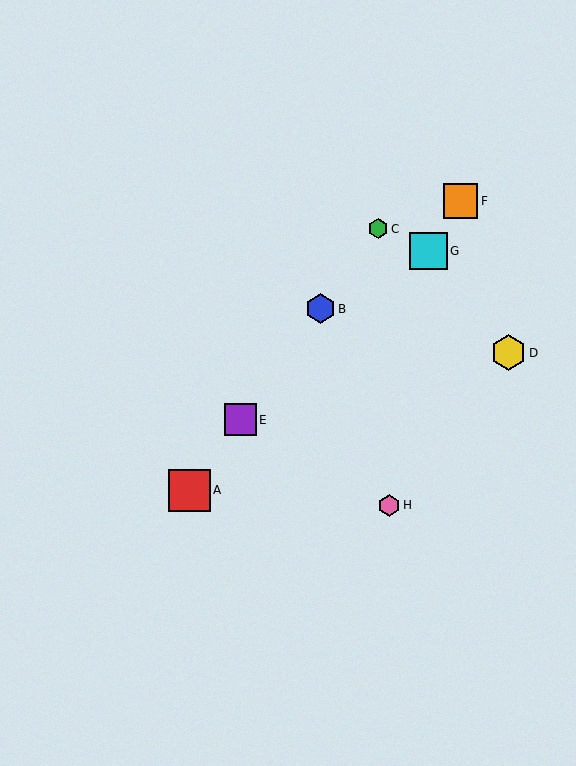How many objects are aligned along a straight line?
4 objects (A, B, C, E) are aligned along a straight line.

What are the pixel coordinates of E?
Object E is at (240, 420).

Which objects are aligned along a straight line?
Objects A, B, C, E are aligned along a straight line.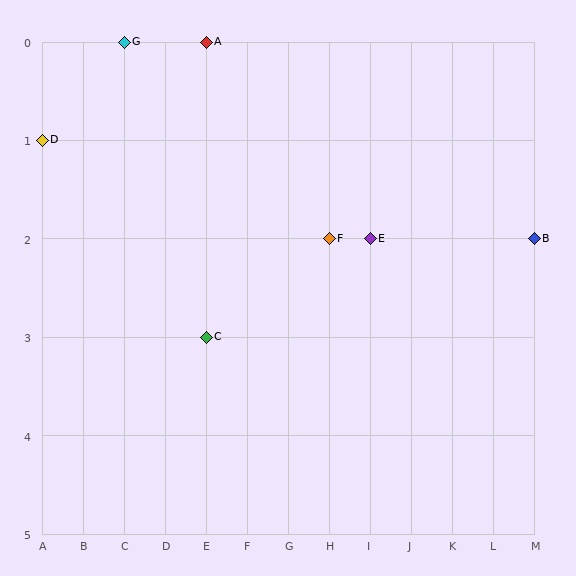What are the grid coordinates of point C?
Point C is at grid coordinates (E, 3).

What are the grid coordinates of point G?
Point G is at grid coordinates (C, 0).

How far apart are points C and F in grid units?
Points C and F are 3 columns and 1 row apart (about 3.2 grid units diagonally).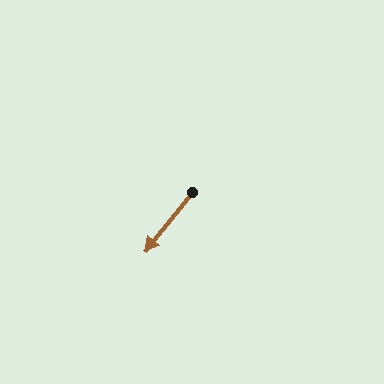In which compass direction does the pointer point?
Southwest.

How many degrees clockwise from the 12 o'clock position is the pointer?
Approximately 219 degrees.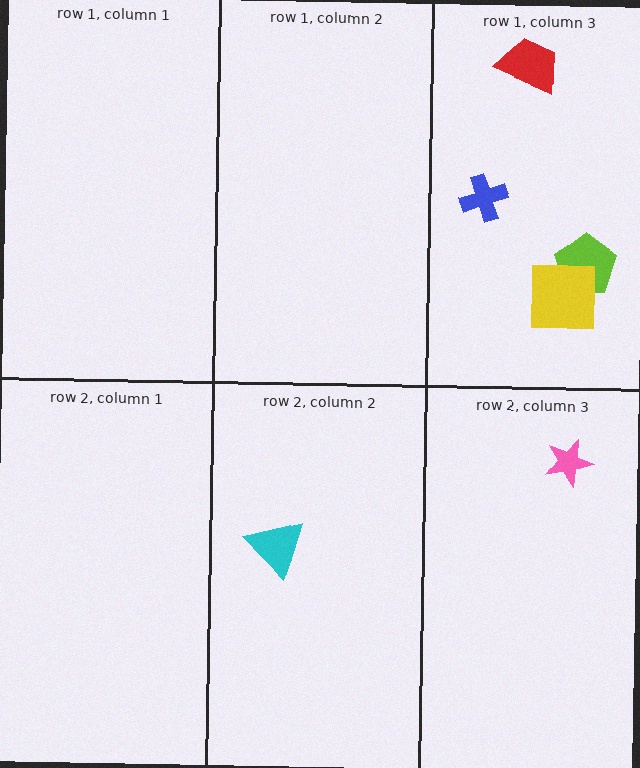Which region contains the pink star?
The row 2, column 3 region.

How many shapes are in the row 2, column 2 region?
1.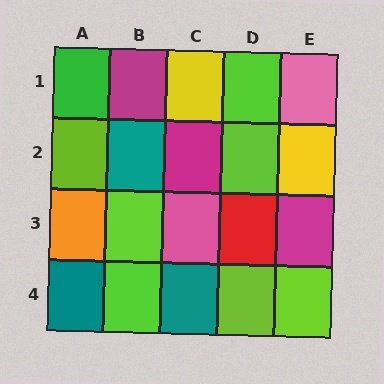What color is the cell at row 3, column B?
Lime.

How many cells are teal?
3 cells are teal.